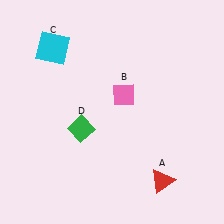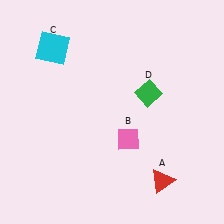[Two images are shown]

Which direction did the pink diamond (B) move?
The pink diamond (B) moved down.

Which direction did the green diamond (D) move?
The green diamond (D) moved right.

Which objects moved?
The objects that moved are: the pink diamond (B), the green diamond (D).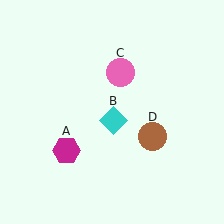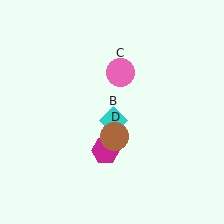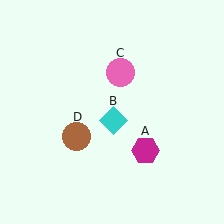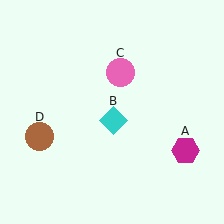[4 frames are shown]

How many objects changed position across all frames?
2 objects changed position: magenta hexagon (object A), brown circle (object D).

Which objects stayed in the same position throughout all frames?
Cyan diamond (object B) and pink circle (object C) remained stationary.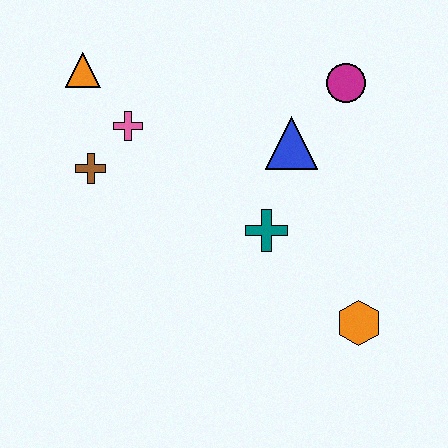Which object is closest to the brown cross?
The pink cross is closest to the brown cross.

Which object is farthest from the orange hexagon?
The orange triangle is farthest from the orange hexagon.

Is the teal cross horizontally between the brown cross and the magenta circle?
Yes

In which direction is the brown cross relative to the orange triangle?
The brown cross is below the orange triangle.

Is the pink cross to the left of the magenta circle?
Yes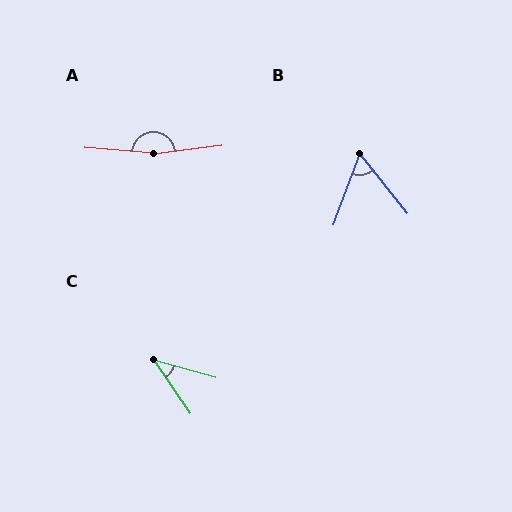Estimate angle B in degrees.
Approximately 59 degrees.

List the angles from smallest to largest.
C (41°), B (59°), A (168°).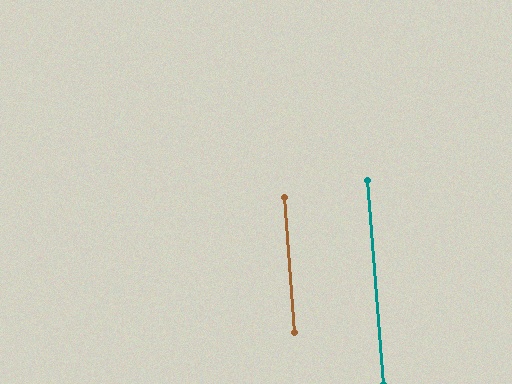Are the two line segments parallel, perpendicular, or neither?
Parallel — their directions differ by only 0.3°.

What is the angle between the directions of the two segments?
Approximately 0 degrees.